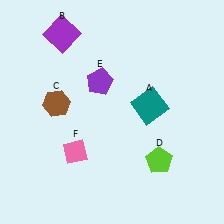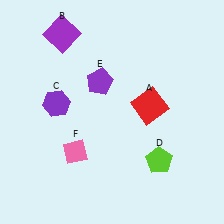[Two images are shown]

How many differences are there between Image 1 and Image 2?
There are 2 differences between the two images.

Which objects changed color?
A changed from teal to red. C changed from brown to purple.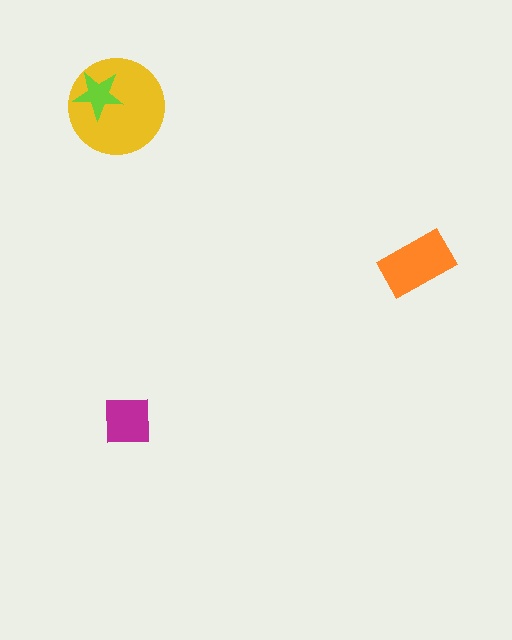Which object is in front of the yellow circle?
The lime star is in front of the yellow circle.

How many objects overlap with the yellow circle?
1 object overlaps with the yellow circle.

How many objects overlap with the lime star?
1 object overlaps with the lime star.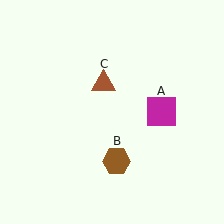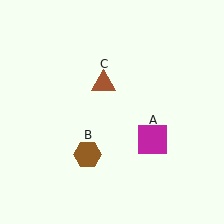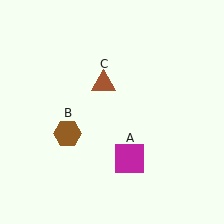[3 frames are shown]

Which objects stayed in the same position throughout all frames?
Brown triangle (object C) remained stationary.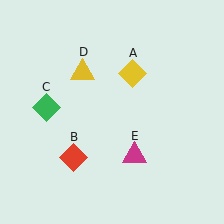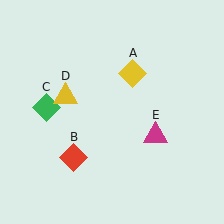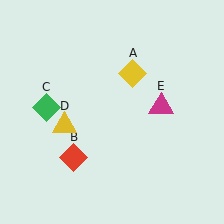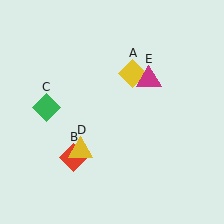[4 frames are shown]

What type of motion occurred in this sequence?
The yellow triangle (object D), magenta triangle (object E) rotated counterclockwise around the center of the scene.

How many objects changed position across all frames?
2 objects changed position: yellow triangle (object D), magenta triangle (object E).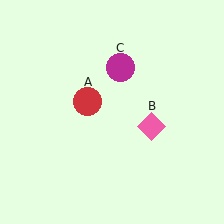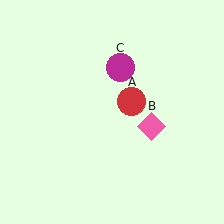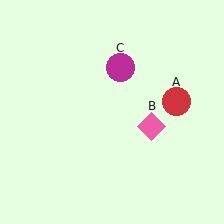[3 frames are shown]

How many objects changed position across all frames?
1 object changed position: red circle (object A).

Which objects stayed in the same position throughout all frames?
Pink diamond (object B) and magenta circle (object C) remained stationary.